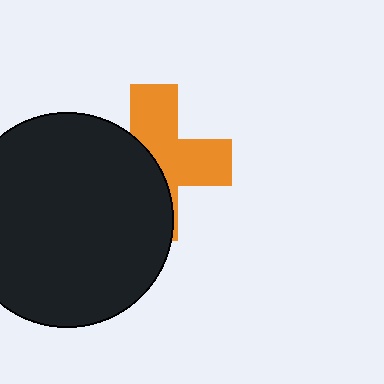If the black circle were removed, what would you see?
You would see the complete orange cross.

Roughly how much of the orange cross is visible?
About half of it is visible (roughly 51%).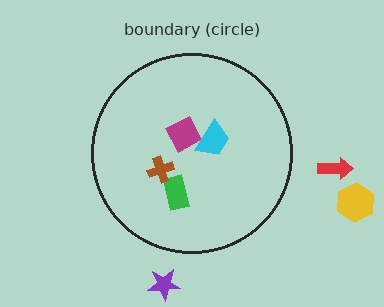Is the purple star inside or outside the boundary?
Outside.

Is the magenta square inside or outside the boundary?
Inside.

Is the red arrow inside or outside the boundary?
Outside.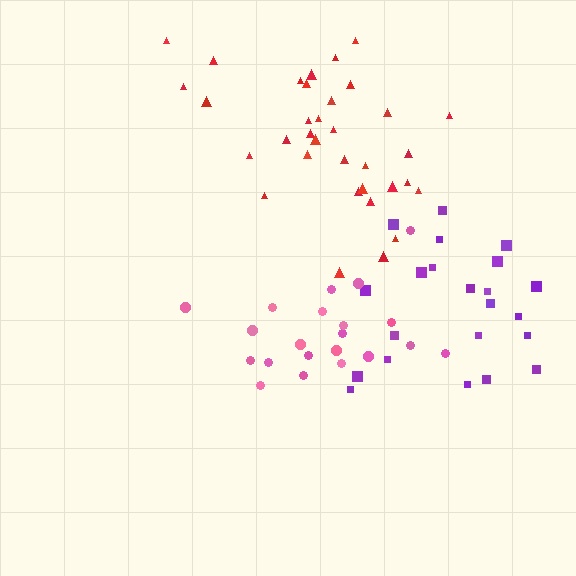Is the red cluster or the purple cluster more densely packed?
Red.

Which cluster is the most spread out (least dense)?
Purple.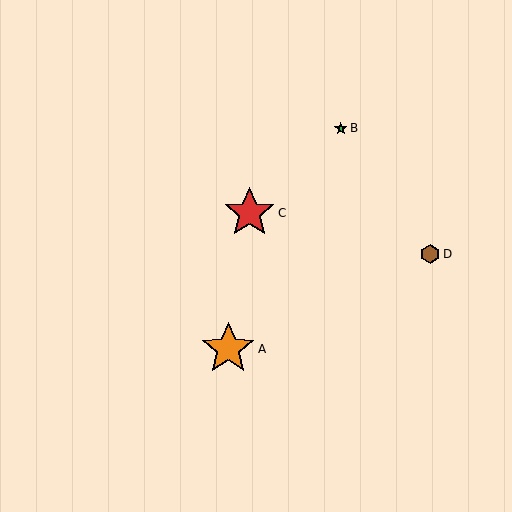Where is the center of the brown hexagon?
The center of the brown hexagon is at (430, 254).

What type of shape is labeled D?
Shape D is a brown hexagon.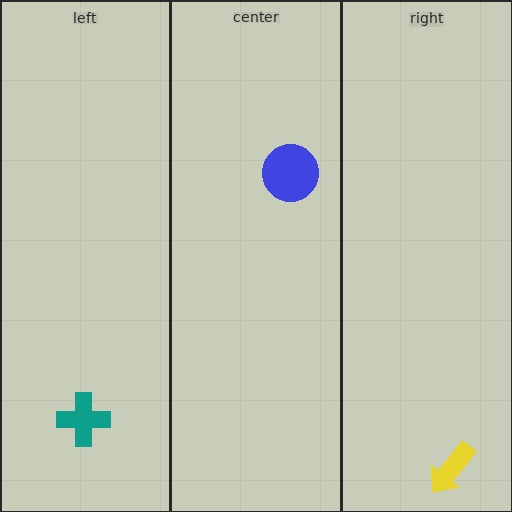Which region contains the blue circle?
The center region.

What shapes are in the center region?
The blue circle.